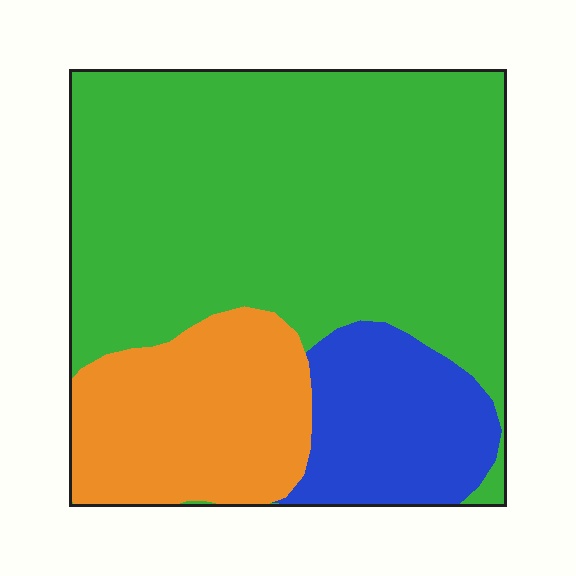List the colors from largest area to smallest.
From largest to smallest: green, orange, blue.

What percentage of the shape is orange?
Orange takes up about one fifth (1/5) of the shape.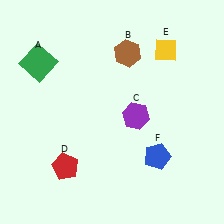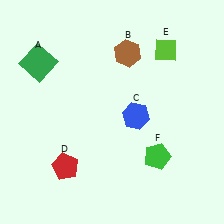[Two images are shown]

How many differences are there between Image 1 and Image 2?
There are 3 differences between the two images.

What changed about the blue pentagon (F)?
In Image 1, F is blue. In Image 2, it changed to green.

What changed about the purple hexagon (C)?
In Image 1, C is purple. In Image 2, it changed to blue.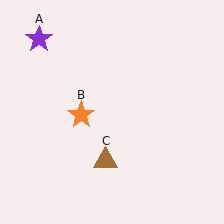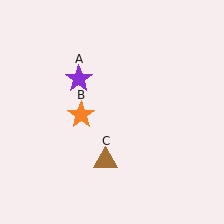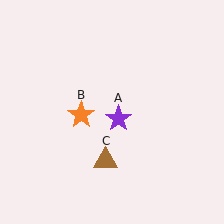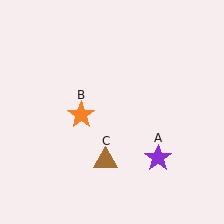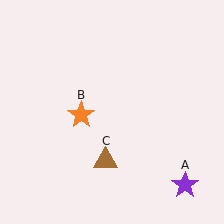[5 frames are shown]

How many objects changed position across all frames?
1 object changed position: purple star (object A).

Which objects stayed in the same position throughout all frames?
Orange star (object B) and brown triangle (object C) remained stationary.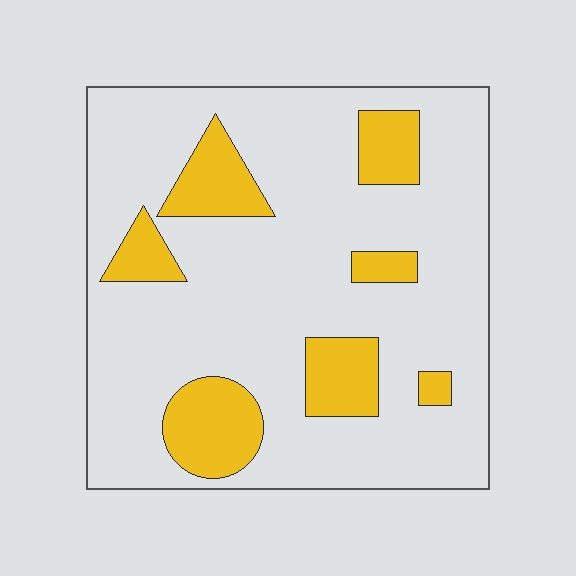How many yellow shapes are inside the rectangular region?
7.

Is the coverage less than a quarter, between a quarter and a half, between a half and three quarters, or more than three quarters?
Less than a quarter.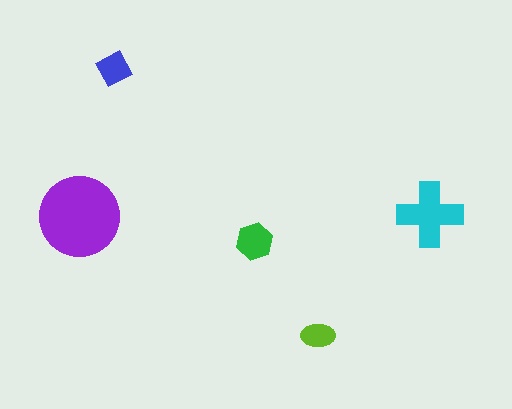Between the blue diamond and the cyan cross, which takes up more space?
The cyan cross.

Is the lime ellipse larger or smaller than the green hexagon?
Smaller.